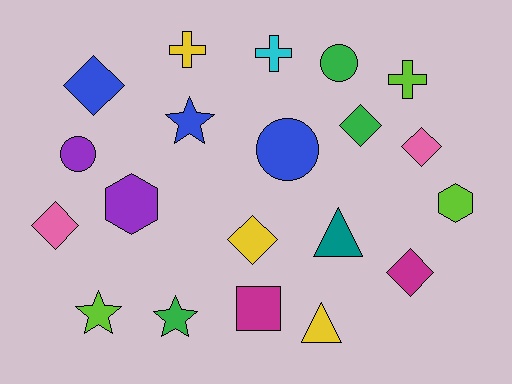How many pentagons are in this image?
There are no pentagons.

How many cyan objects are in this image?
There is 1 cyan object.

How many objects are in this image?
There are 20 objects.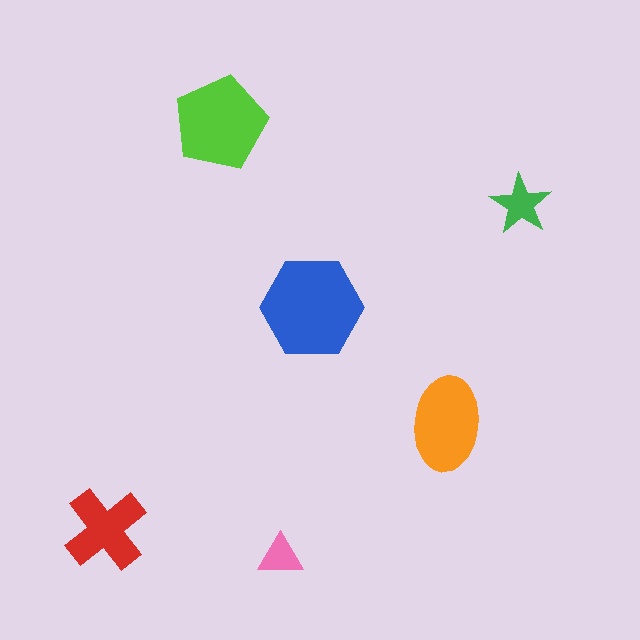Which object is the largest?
The blue hexagon.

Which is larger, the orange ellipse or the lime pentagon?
The lime pentagon.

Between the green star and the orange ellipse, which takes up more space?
The orange ellipse.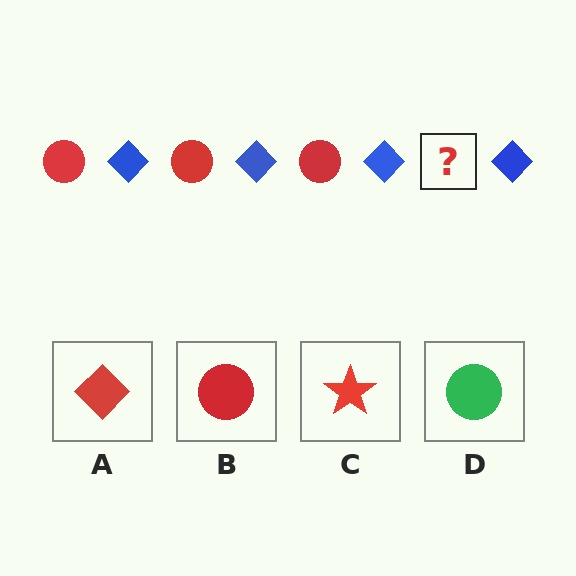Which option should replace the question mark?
Option B.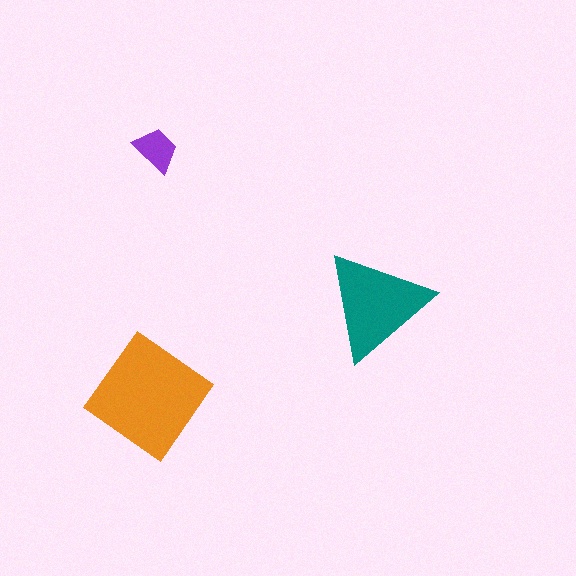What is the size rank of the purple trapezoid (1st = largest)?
3rd.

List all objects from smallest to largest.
The purple trapezoid, the teal triangle, the orange diamond.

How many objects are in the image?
There are 3 objects in the image.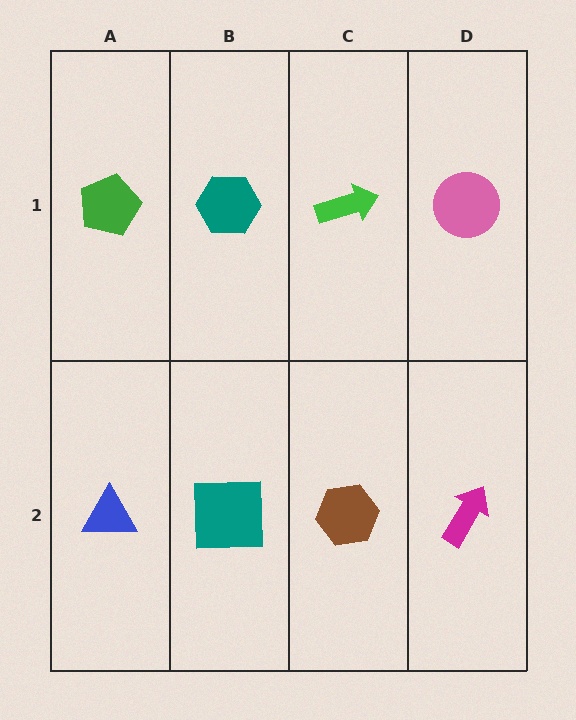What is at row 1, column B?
A teal hexagon.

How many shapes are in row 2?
4 shapes.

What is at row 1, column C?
A green arrow.